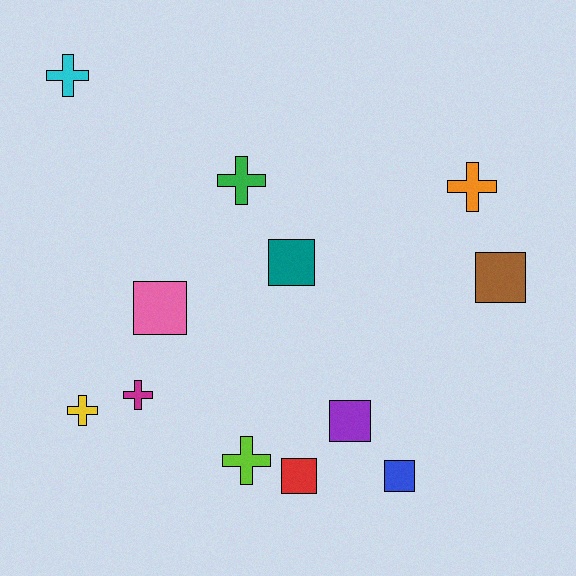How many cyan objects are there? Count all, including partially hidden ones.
There is 1 cyan object.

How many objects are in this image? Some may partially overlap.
There are 12 objects.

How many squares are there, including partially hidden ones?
There are 6 squares.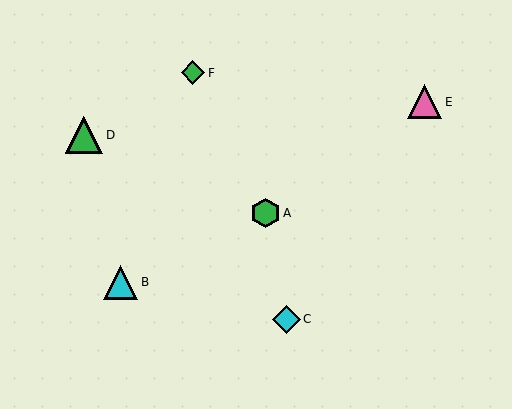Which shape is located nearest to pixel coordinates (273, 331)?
The cyan diamond (labeled C) at (286, 319) is nearest to that location.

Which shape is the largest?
The green triangle (labeled D) is the largest.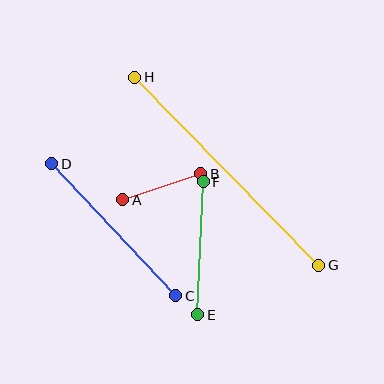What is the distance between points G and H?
The distance is approximately 263 pixels.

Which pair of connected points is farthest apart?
Points G and H are farthest apart.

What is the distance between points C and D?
The distance is approximately 181 pixels.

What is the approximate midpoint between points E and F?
The midpoint is at approximately (200, 248) pixels.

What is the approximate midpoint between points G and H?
The midpoint is at approximately (227, 171) pixels.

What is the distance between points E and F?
The distance is approximately 133 pixels.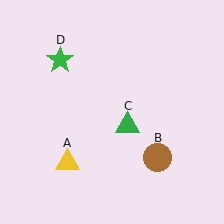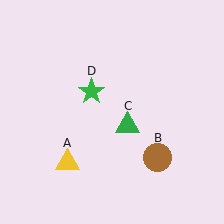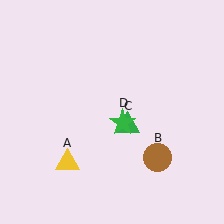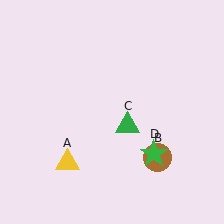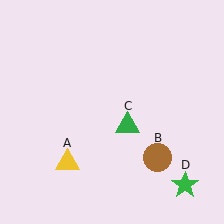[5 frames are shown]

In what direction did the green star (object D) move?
The green star (object D) moved down and to the right.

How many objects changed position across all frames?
1 object changed position: green star (object D).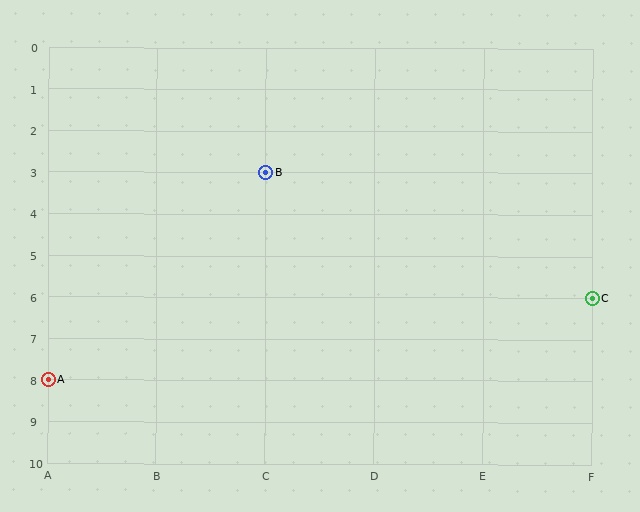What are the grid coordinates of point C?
Point C is at grid coordinates (F, 6).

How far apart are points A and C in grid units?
Points A and C are 5 columns and 2 rows apart (about 5.4 grid units diagonally).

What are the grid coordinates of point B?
Point B is at grid coordinates (C, 3).